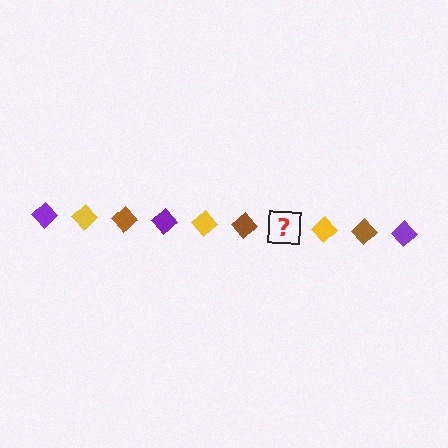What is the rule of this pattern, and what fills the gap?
The rule is that the pattern cycles through purple, yellow, brown diamonds. The gap should be filled with a purple diamond.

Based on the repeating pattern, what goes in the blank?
The blank should be a purple diamond.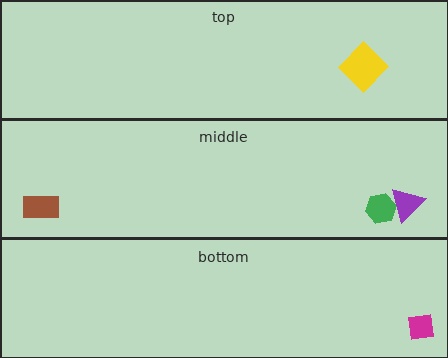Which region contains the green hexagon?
The middle region.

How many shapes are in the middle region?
3.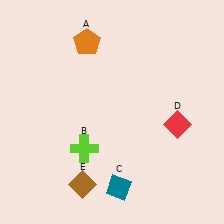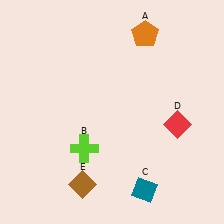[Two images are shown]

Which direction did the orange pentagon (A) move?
The orange pentagon (A) moved right.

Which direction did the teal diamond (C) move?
The teal diamond (C) moved right.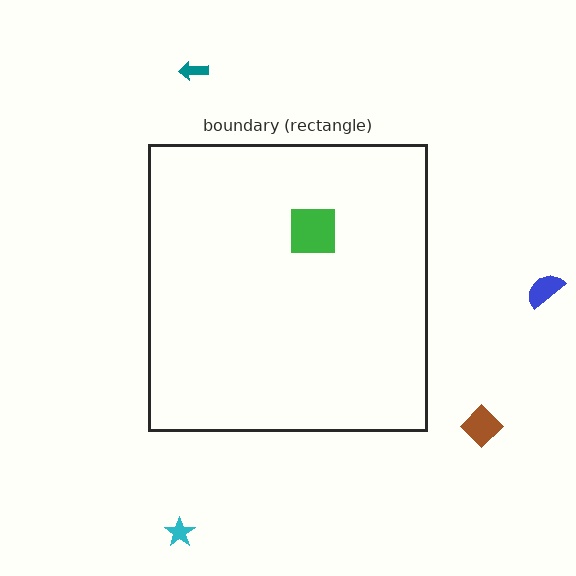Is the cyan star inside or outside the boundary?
Outside.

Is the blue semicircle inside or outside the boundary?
Outside.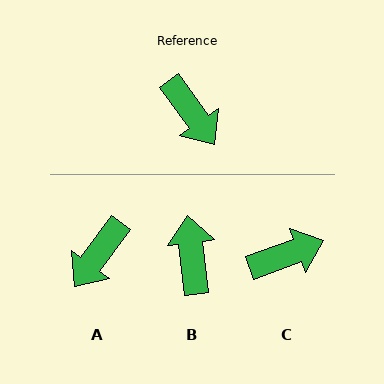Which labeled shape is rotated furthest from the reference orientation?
B, about 151 degrees away.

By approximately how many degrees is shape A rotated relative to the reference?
Approximately 71 degrees clockwise.